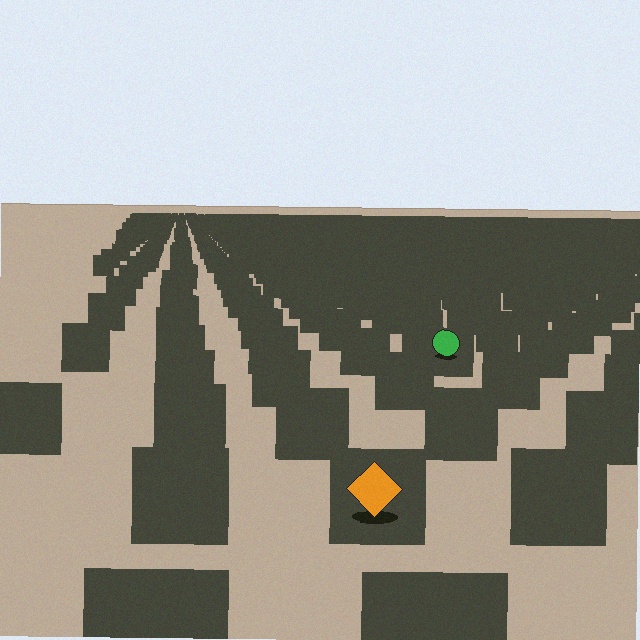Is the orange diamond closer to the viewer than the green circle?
Yes. The orange diamond is closer — you can tell from the texture gradient: the ground texture is coarser near it.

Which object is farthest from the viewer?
The green circle is farthest from the viewer. It appears smaller and the ground texture around it is denser.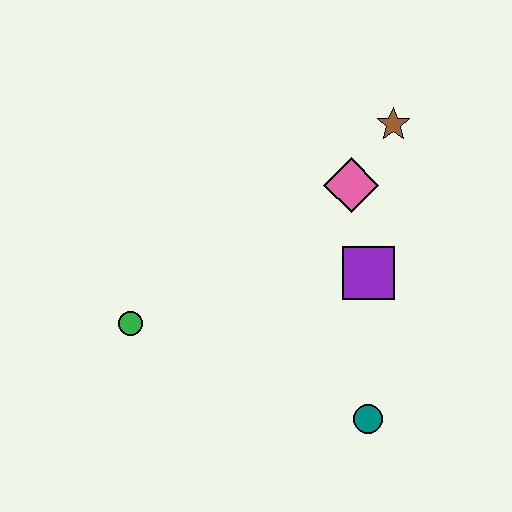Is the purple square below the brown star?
Yes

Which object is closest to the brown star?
The pink diamond is closest to the brown star.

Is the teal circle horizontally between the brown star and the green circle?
Yes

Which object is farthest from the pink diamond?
The green circle is farthest from the pink diamond.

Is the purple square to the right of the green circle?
Yes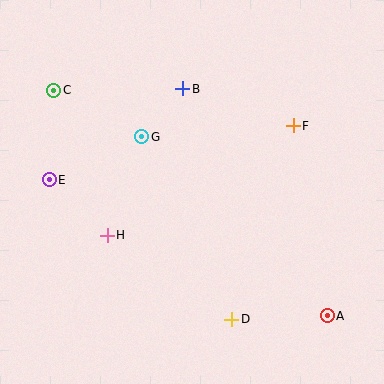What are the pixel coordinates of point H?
Point H is at (107, 235).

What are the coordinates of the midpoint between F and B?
The midpoint between F and B is at (238, 107).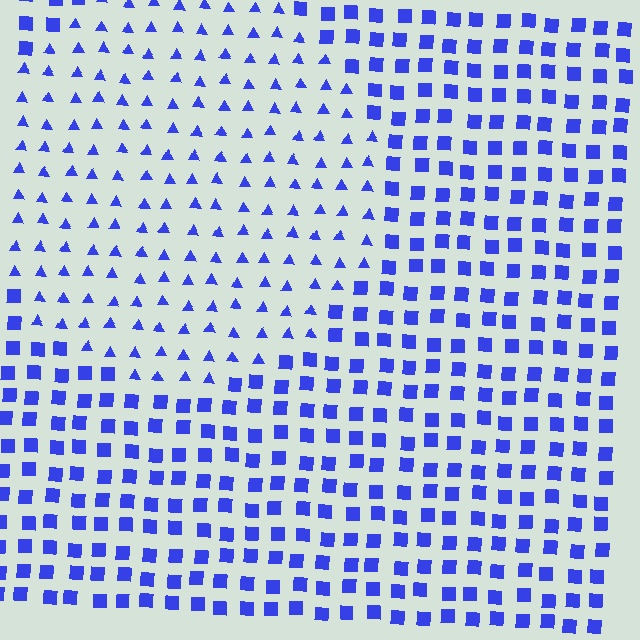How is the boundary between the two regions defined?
The boundary is defined by a change in element shape: triangles inside vs. squares outside. All elements share the same color and spacing.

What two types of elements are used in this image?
The image uses triangles inside the circle region and squares outside it.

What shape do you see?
I see a circle.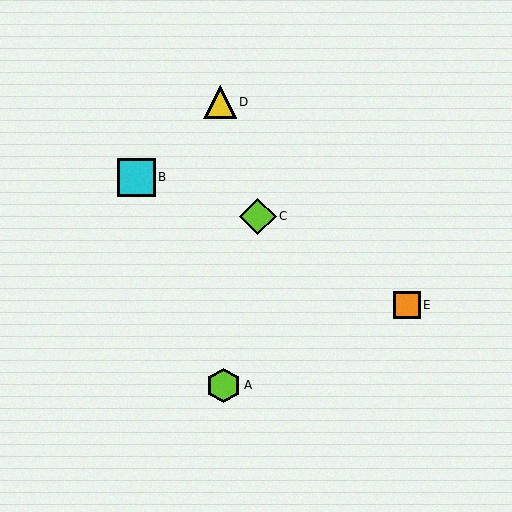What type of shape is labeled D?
Shape D is a yellow triangle.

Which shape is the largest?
The cyan square (labeled B) is the largest.